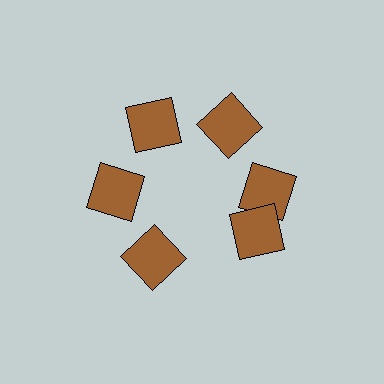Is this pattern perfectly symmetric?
No. The 6 brown squares are arranged in a ring, but one element near the 5 o'clock position is rotated out of alignment along the ring, breaking the 6-fold rotational symmetry.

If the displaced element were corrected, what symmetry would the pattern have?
It would have 6-fold rotational symmetry — the pattern would map onto itself every 60 degrees.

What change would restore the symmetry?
The symmetry would be restored by rotating it back into even spacing with its neighbors so that all 6 squares sit at equal angles and equal distance from the center.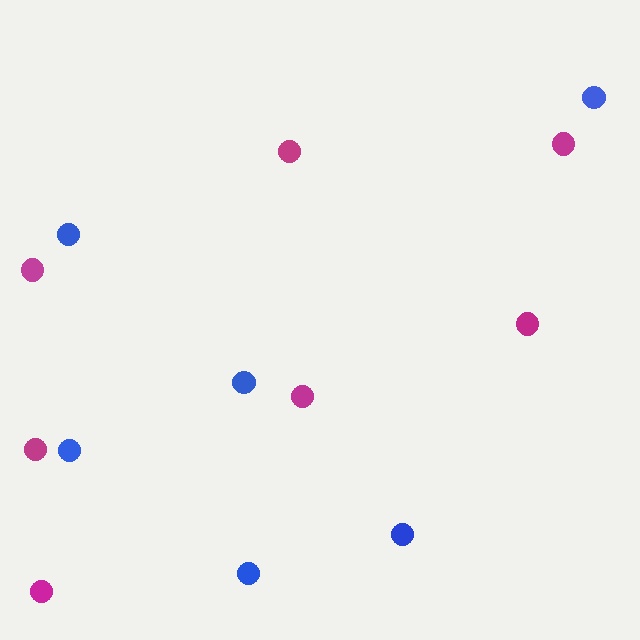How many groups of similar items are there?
There are 2 groups: one group of blue circles (6) and one group of magenta circles (7).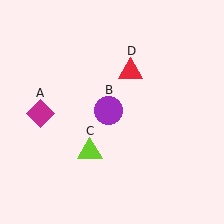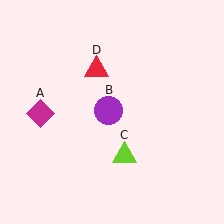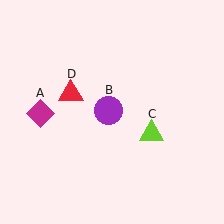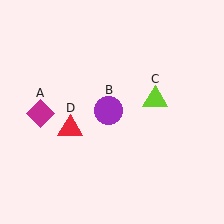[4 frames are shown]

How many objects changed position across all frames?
2 objects changed position: lime triangle (object C), red triangle (object D).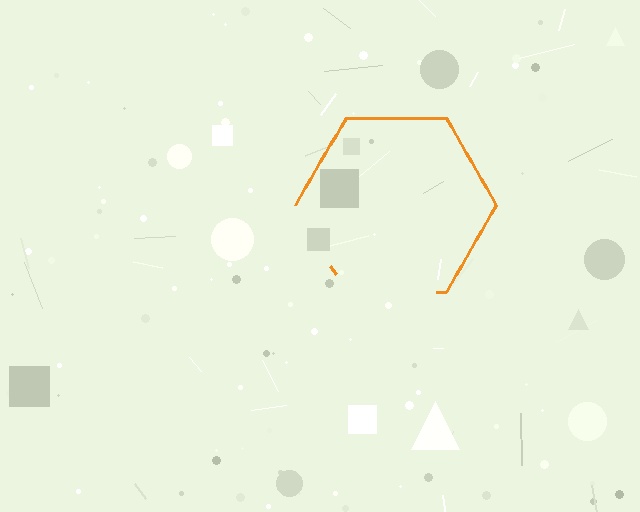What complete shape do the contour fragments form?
The contour fragments form a hexagon.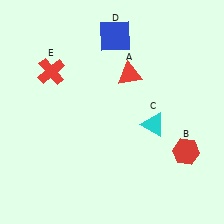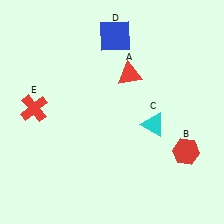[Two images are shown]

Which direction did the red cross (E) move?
The red cross (E) moved down.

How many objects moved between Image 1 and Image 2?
1 object moved between the two images.